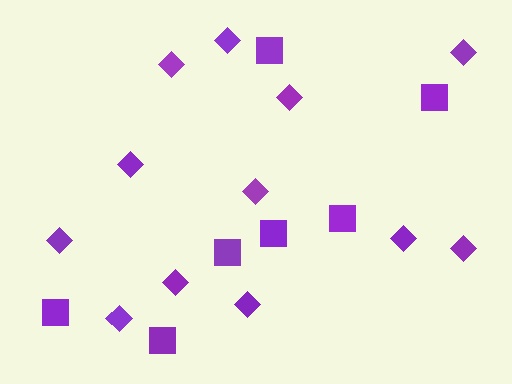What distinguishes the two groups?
There are 2 groups: one group of squares (7) and one group of diamonds (12).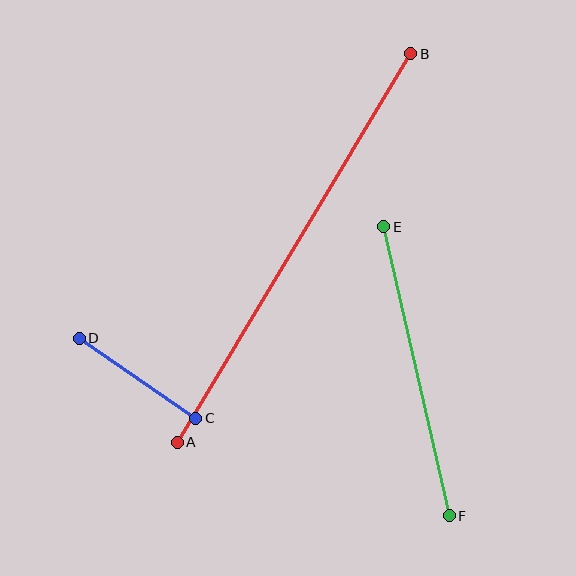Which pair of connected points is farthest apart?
Points A and B are farthest apart.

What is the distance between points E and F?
The distance is approximately 297 pixels.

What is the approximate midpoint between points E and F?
The midpoint is at approximately (417, 371) pixels.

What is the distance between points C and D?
The distance is approximately 142 pixels.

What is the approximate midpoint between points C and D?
The midpoint is at approximately (137, 378) pixels.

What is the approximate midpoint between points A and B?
The midpoint is at approximately (294, 248) pixels.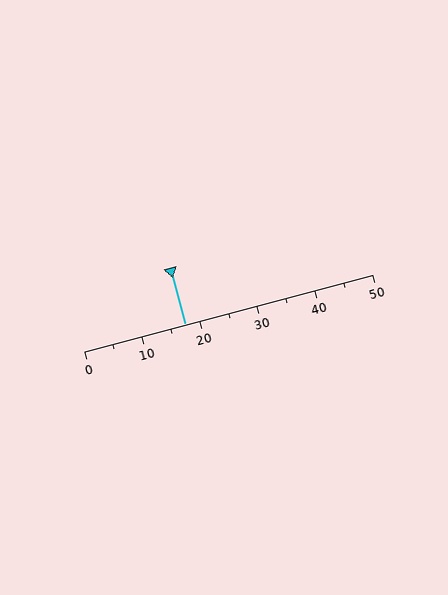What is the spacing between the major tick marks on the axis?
The major ticks are spaced 10 apart.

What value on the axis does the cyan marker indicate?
The marker indicates approximately 17.5.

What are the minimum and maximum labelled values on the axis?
The axis runs from 0 to 50.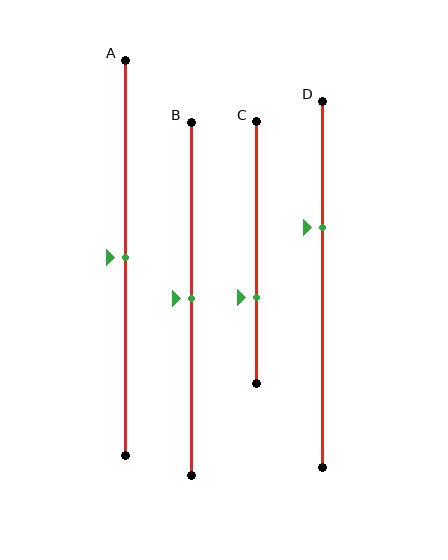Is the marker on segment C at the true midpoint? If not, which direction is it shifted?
No, the marker on segment C is shifted downward by about 17% of the segment length.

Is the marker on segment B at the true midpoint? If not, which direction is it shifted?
Yes, the marker on segment B is at the true midpoint.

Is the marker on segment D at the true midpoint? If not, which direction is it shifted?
No, the marker on segment D is shifted upward by about 16% of the segment length.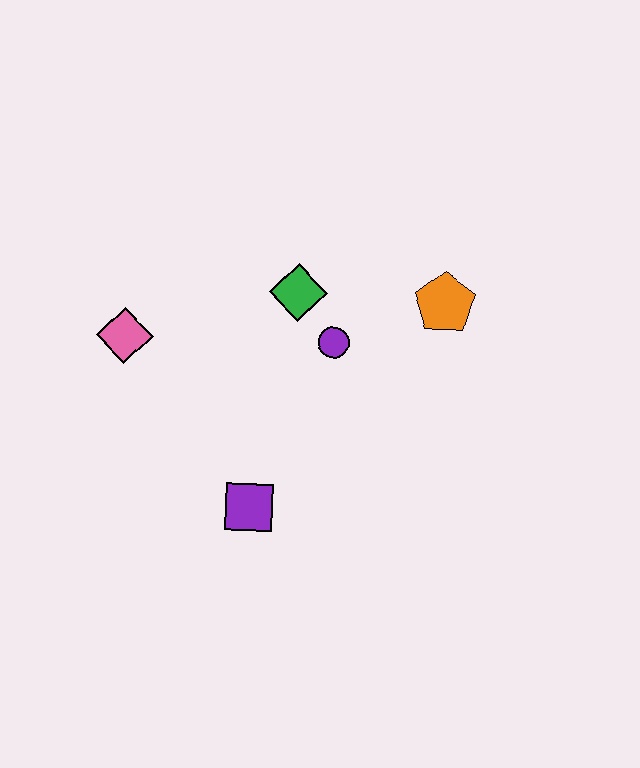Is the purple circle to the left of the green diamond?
No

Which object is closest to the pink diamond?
The green diamond is closest to the pink diamond.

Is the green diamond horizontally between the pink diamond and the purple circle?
Yes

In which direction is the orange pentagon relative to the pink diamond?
The orange pentagon is to the right of the pink diamond.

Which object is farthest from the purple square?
The orange pentagon is farthest from the purple square.